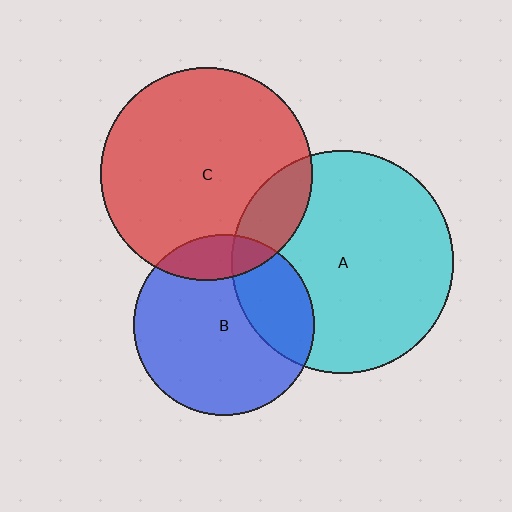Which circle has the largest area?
Circle A (cyan).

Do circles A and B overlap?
Yes.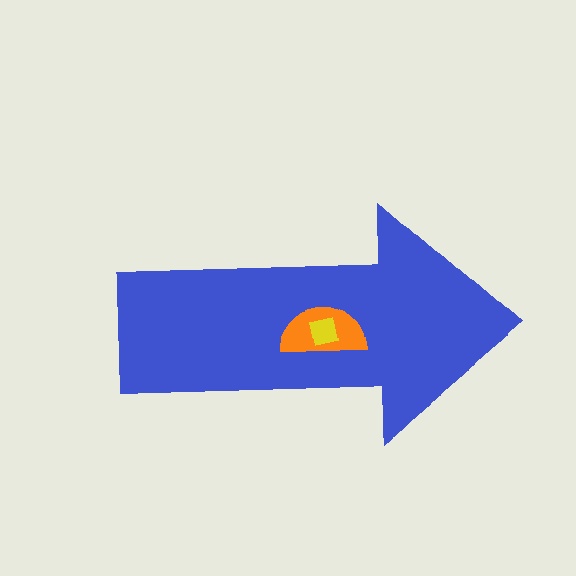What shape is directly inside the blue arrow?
The orange semicircle.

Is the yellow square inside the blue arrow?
Yes.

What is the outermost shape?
The blue arrow.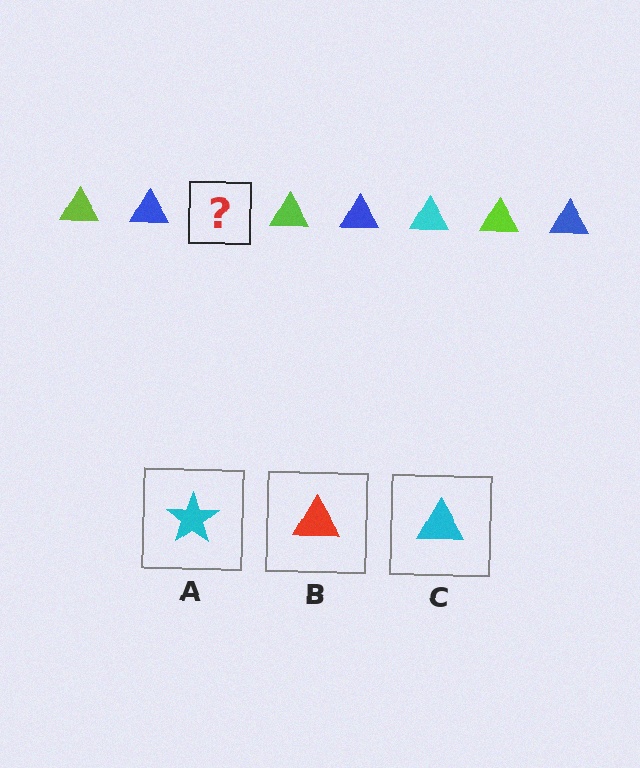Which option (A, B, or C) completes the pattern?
C.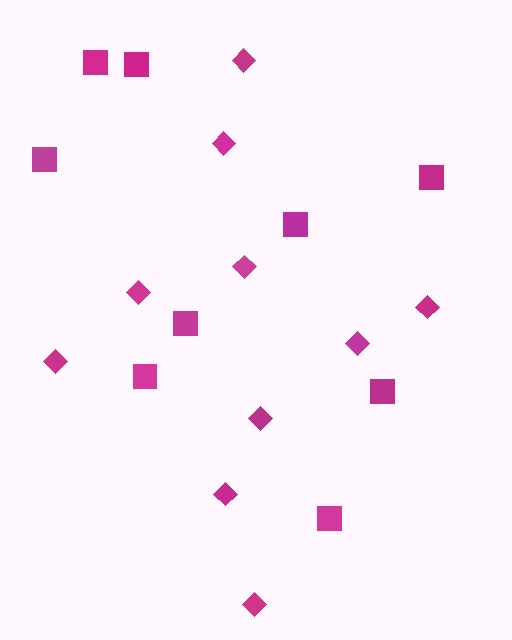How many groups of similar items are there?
There are 2 groups: one group of squares (9) and one group of diamonds (10).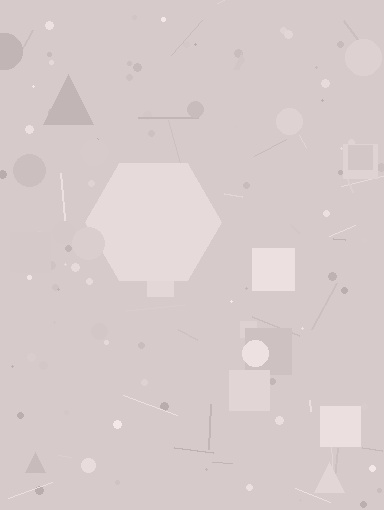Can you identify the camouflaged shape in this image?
The camouflaged shape is a hexagon.